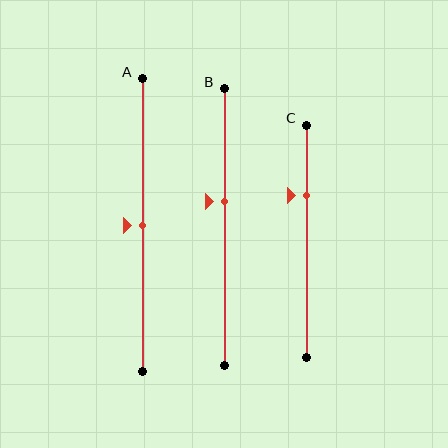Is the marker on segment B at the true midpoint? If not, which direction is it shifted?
No, the marker on segment B is shifted upward by about 9% of the segment length.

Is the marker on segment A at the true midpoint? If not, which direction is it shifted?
Yes, the marker on segment A is at the true midpoint.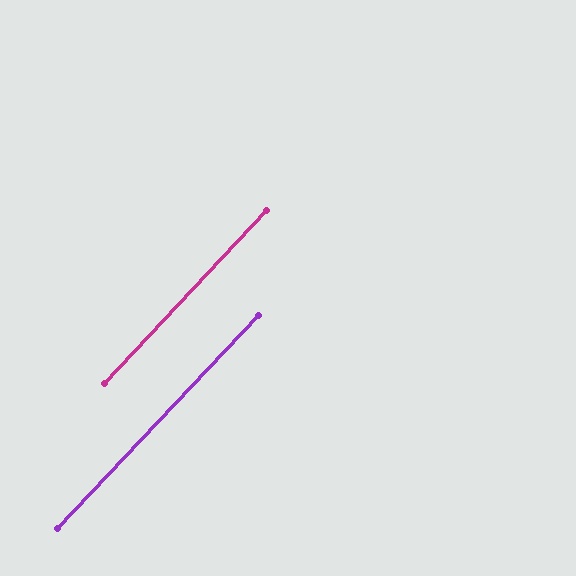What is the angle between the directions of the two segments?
Approximately 0 degrees.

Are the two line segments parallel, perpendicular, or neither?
Parallel — their directions differ by only 0.3°.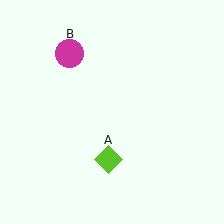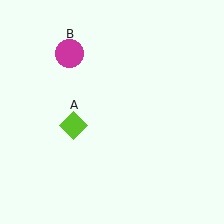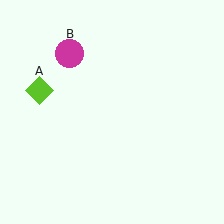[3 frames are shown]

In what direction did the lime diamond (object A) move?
The lime diamond (object A) moved up and to the left.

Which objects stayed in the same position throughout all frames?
Magenta circle (object B) remained stationary.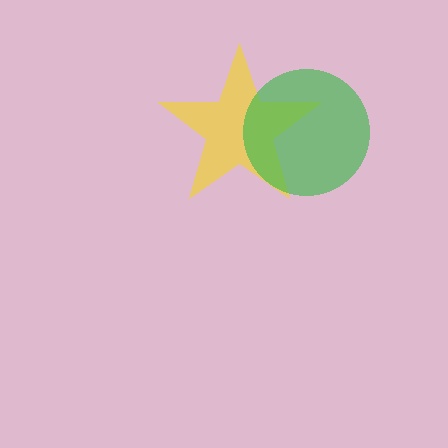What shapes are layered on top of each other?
The layered shapes are: a yellow star, a green circle.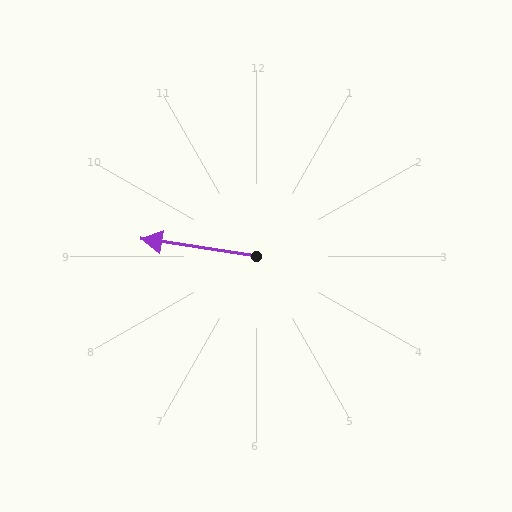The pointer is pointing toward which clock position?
Roughly 9 o'clock.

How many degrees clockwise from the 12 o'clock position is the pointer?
Approximately 278 degrees.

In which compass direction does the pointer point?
West.